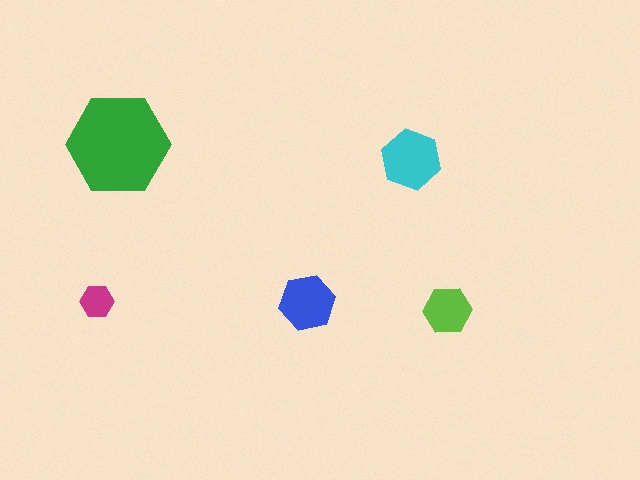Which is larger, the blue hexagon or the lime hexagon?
The blue one.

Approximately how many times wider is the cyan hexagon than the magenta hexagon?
About 2 times wider.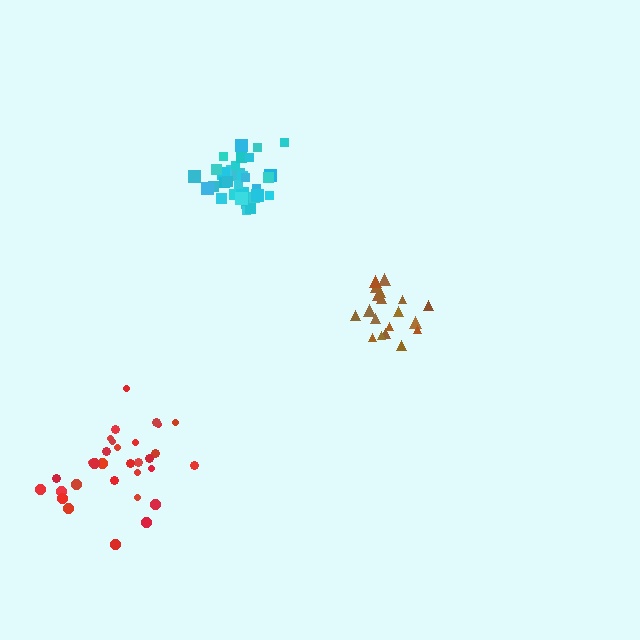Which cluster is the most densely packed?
Cyan.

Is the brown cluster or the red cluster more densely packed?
Brown.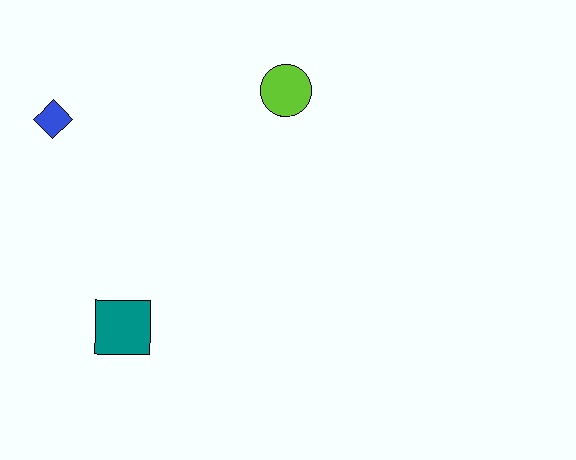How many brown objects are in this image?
There are no brown objects.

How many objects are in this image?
There are 3 objects.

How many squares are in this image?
There is 1 square.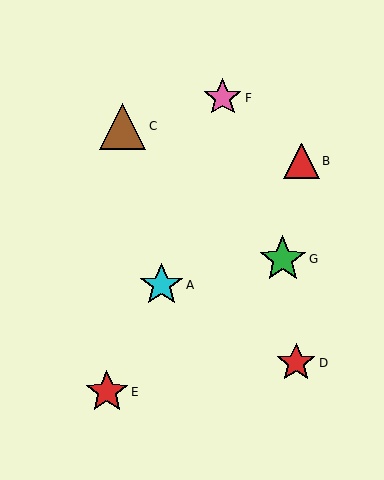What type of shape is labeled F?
Shape F is a pink star.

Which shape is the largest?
The green star (labeled G) is the largest.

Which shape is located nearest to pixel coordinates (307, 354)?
The red star (labeled D) at (296, 363) is nearest to that location.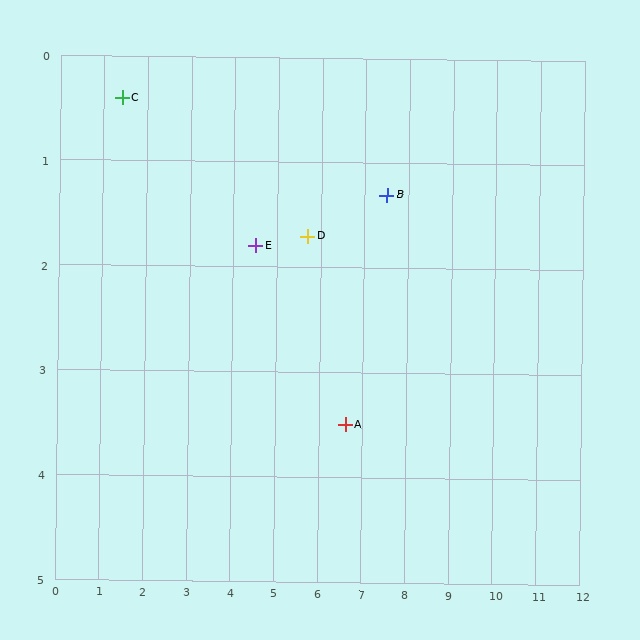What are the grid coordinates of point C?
Point C is at approximately (1.4, 0.4).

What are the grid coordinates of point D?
Point D is at approximately (5.7, 1.7).